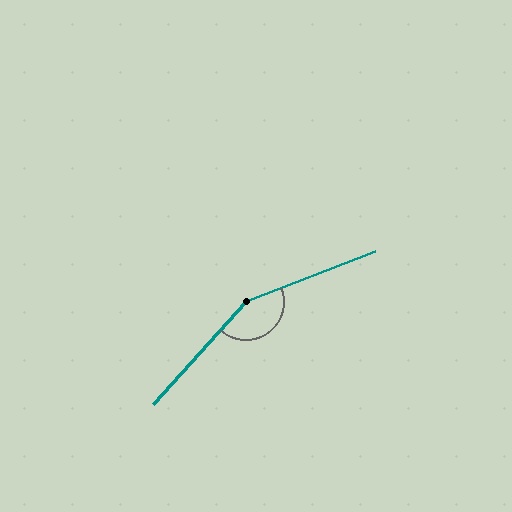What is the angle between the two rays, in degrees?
Approximately 154 degrees.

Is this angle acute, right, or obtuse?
It is obtuse.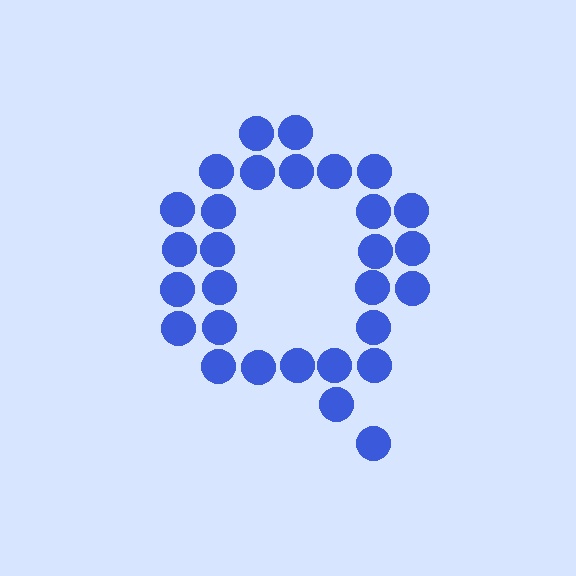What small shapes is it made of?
It is made of small circles.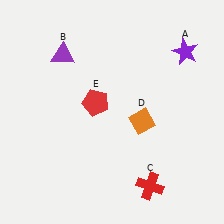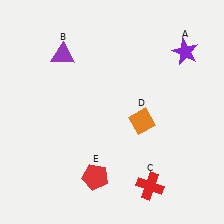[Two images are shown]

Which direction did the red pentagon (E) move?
The red pentagon (E) moved down.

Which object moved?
The red pentagon (E) moved down.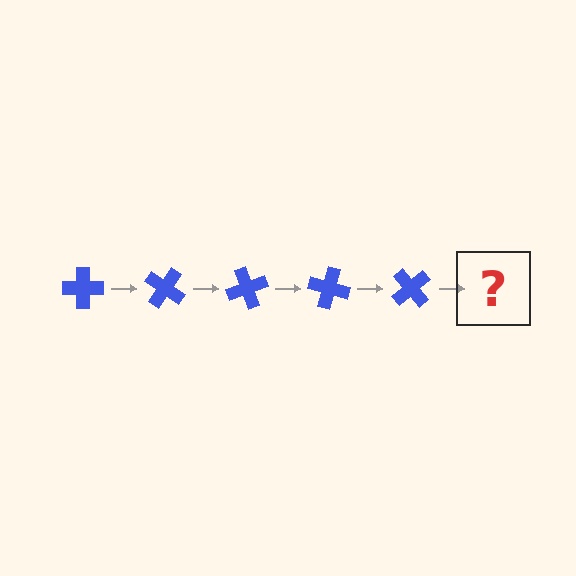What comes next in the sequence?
The next element should be a blue cross rotated 175 degrees.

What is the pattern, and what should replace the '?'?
The pattern is that the cross rotates 35 degrees each step. The '?' should be a blue cross rotated 175 degrees.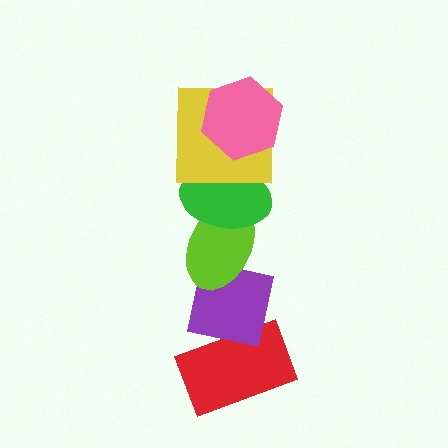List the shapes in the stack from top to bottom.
From top to bottom: the pink hexagon, the yellow square, the green ellipse, the lime ellipse, the purple square, the red rectangle.